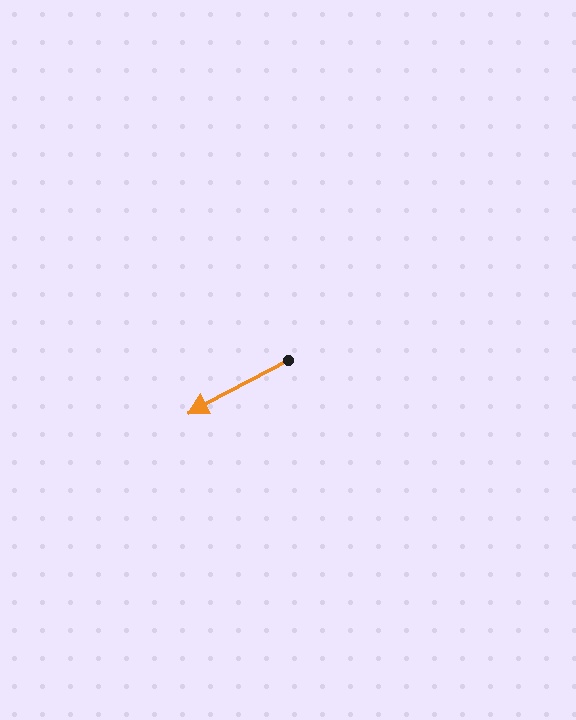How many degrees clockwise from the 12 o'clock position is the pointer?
Approximately 242 degrees.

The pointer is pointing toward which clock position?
Roughly 8 o'clock.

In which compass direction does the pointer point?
Southwest.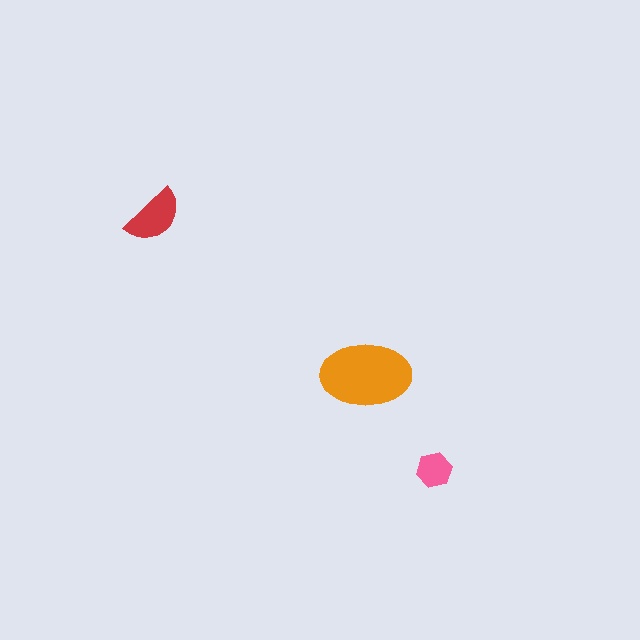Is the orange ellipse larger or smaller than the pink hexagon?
Larger.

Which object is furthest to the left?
The red semicircle is leftmost.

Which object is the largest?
The orange ellipse.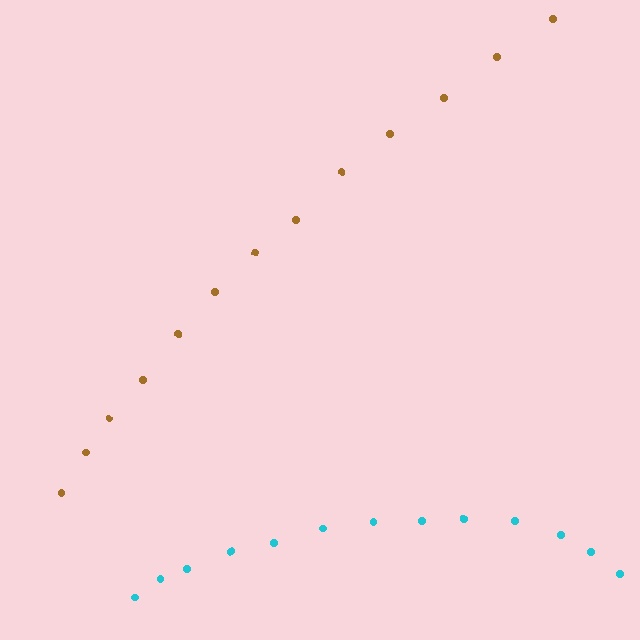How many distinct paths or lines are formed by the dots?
There are 2 distinct paths.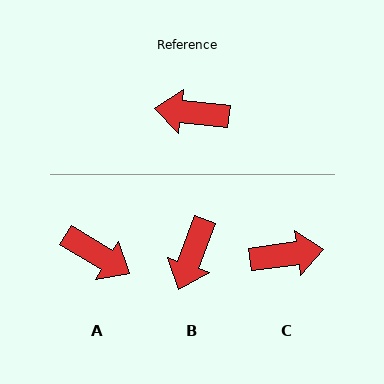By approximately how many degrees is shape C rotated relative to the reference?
Approximately 167 degrees clockwise.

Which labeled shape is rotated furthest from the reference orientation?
C, about 167 degrees away.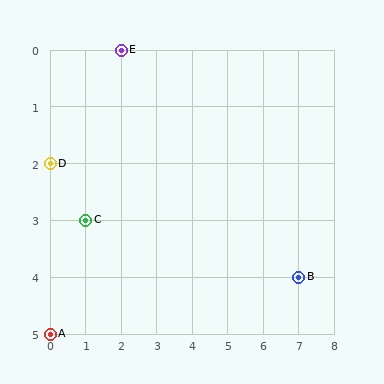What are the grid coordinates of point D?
Point D is at grid coordinates (0, 2).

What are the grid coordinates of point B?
Point B is at grid coordinates (7, 4).